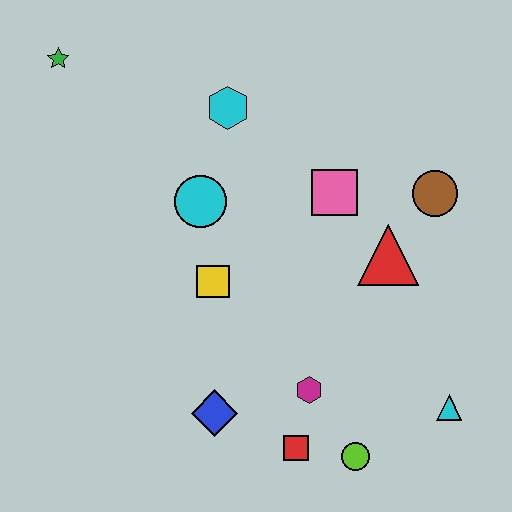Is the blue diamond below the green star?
Yes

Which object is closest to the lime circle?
The red square is closest to the lime circle.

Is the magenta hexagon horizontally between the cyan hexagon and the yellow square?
No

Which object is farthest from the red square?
The green star is farthest from the red square.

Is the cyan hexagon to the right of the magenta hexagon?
No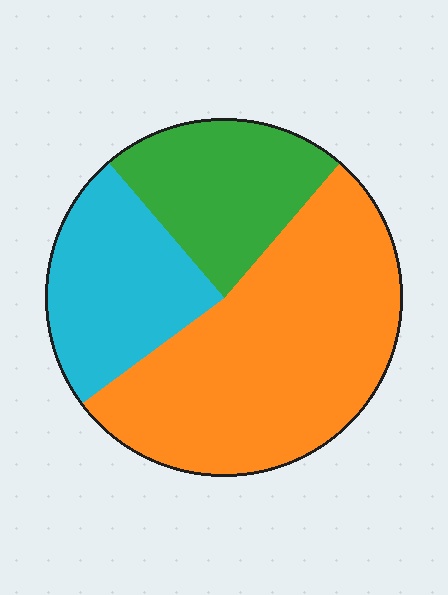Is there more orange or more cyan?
Orange.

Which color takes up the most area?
Orange, at roughly 55%.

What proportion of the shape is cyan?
Cyan takes up less than a quarter of the shape.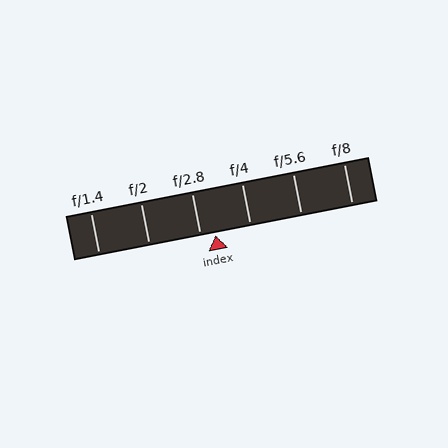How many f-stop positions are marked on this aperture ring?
There are 6 f-stop positions marked.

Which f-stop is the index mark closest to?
The index mark is closest to f/2.8.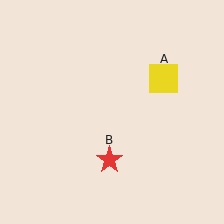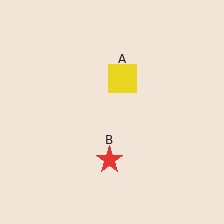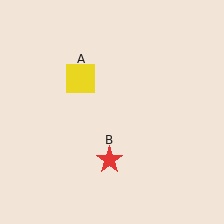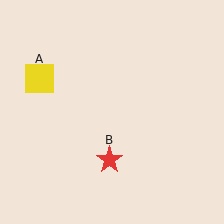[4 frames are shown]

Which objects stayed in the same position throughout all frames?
Red star (object B) remained stationary.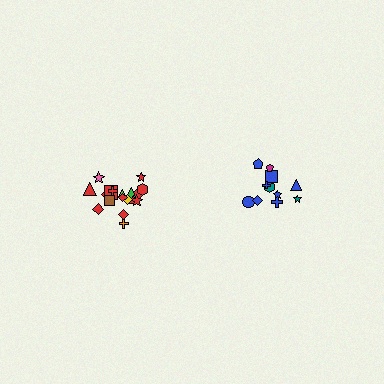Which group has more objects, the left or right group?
The left group.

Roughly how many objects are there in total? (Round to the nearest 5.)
Roughly 30 objects in total.